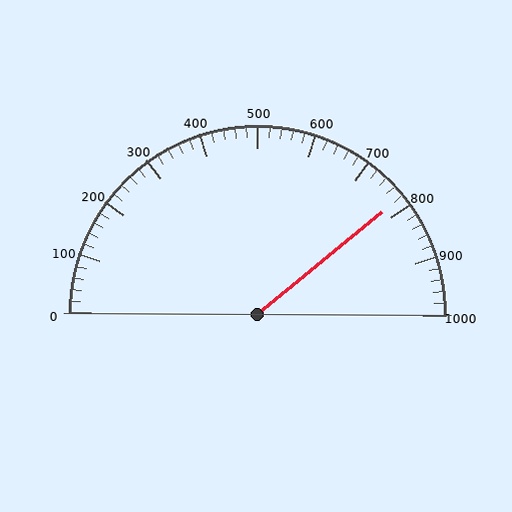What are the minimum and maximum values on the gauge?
The gauge ranges from 0 to 1000.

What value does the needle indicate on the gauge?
The needle indicates approximately 780.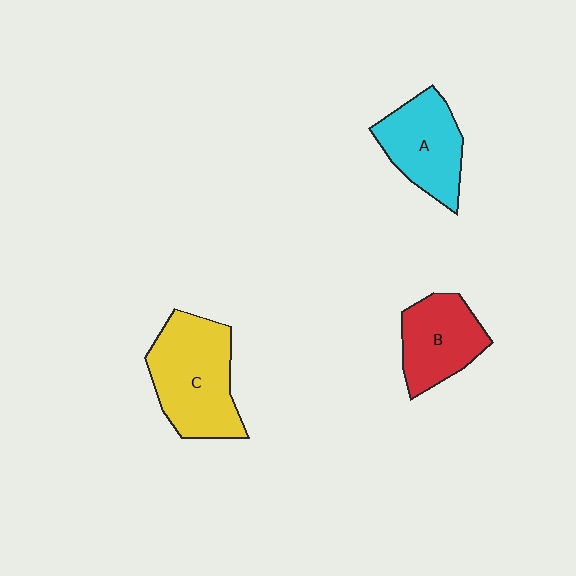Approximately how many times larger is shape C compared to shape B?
Approximately 1.4 times.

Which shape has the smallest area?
Shape B (red).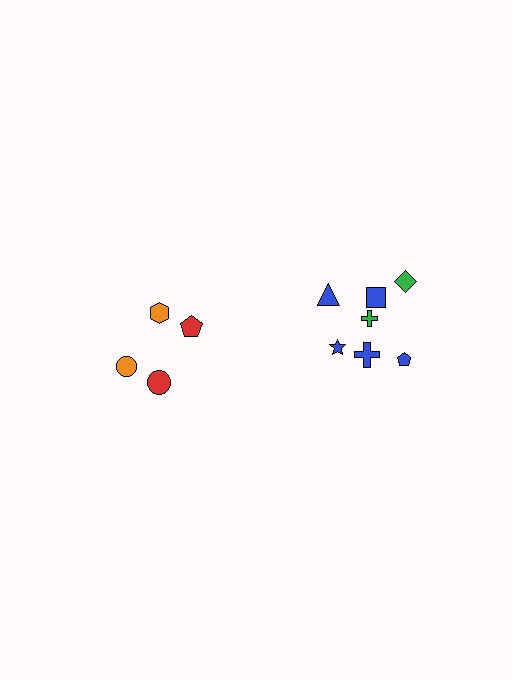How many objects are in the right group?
There are 7 objects.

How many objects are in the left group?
There are 4 objects.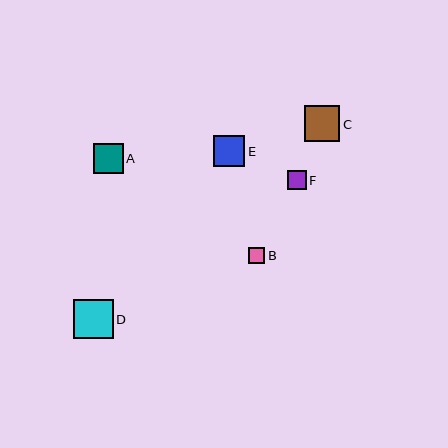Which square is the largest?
Square D is the largest with a size of approximately 40 pixels.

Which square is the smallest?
Square B is the smallest with a size of approximately 16 pixels.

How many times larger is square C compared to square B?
Square C is approximately 2.3 times the size of square B.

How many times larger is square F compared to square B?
Square F is approximately 1.2 times the size of square B.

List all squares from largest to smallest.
From largest to smallest: D, C, E, A, F, B.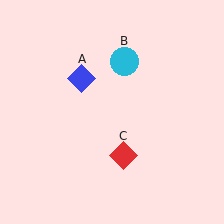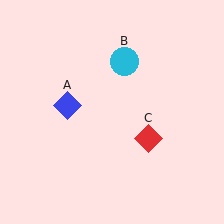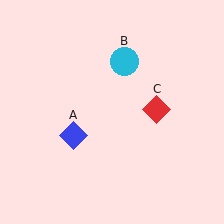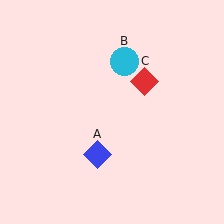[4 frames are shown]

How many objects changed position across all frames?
2 objects changed position: blue diamond (object A), red diamond (object C).